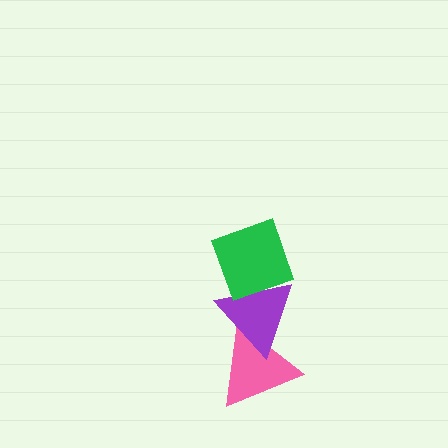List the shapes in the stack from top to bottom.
From top to bottom: the green diamond, the purple triangle, the pink triangle.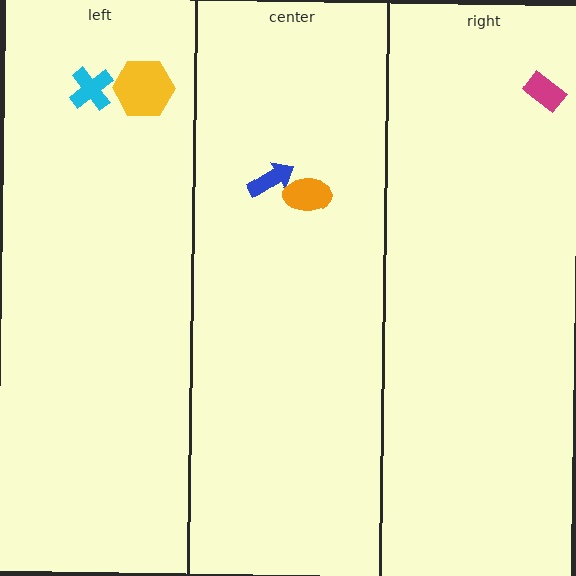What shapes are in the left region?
The yellow hexagon, the cyan cross.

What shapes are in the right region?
The magenta rectangle.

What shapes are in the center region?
The blue arrow, the orange ellipse.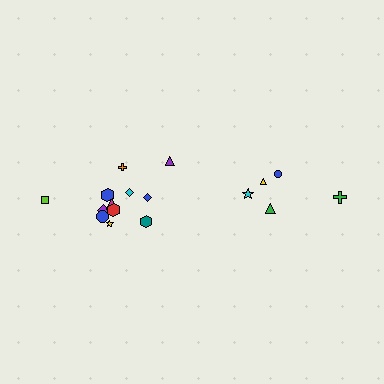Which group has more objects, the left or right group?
The left group.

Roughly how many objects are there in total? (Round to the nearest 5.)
Roughly 15 objects in total.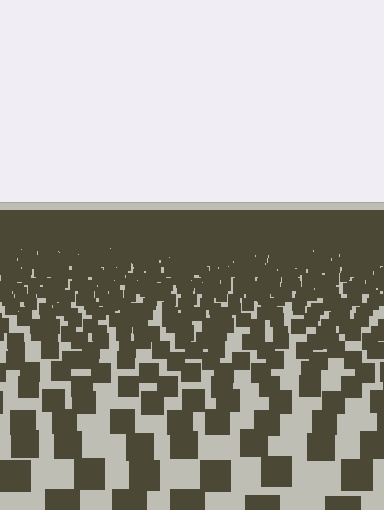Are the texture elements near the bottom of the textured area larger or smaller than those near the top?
Larger. Near the bottom, elements are closer to the viewer and appear at a bigger on-screen size.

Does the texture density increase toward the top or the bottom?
Density increases toward the top.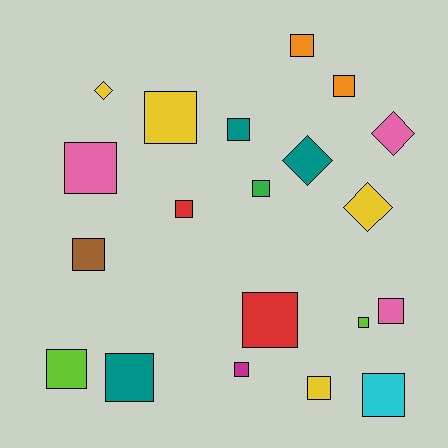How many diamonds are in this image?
There are 4 diamonds.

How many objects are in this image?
There are 20 objects.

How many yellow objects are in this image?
There are 4 yellow objects.